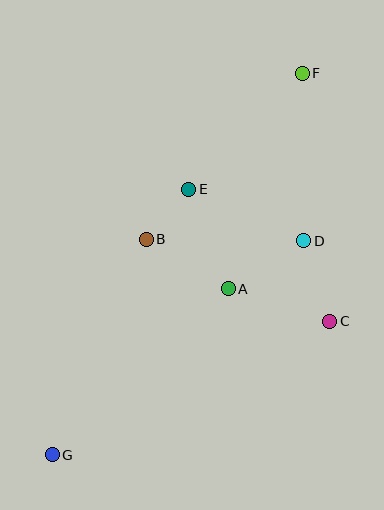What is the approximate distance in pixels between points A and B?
The distance between A and B is approximately 96 pixels.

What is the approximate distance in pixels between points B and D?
The distance between B and D is approximately 158 pixels.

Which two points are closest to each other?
Points B and E are closest to each other.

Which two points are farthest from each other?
Points F and G are farthest from each other.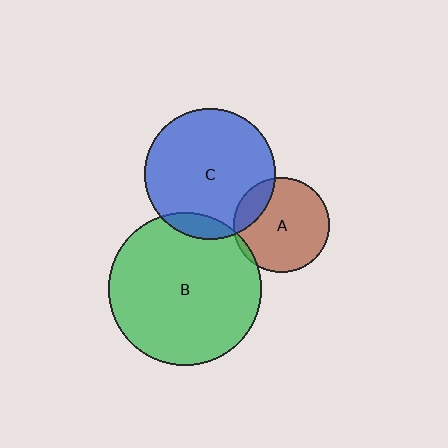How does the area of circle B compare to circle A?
Approximately 2.6 times.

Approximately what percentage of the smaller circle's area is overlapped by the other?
Approximately 15%.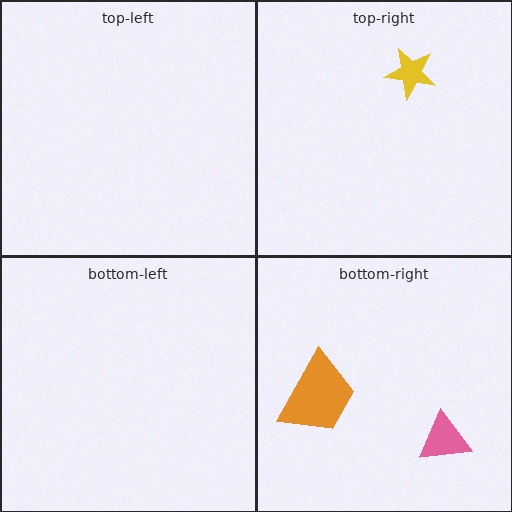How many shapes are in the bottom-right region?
2.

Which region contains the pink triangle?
The bottom-right region.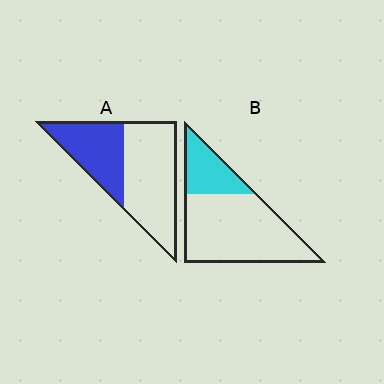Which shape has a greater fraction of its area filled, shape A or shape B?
Shape A.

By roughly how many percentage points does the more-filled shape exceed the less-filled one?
By roughly 15 percentage points (A over B).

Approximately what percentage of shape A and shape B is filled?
A is approximately 40% and B is approximately 25%.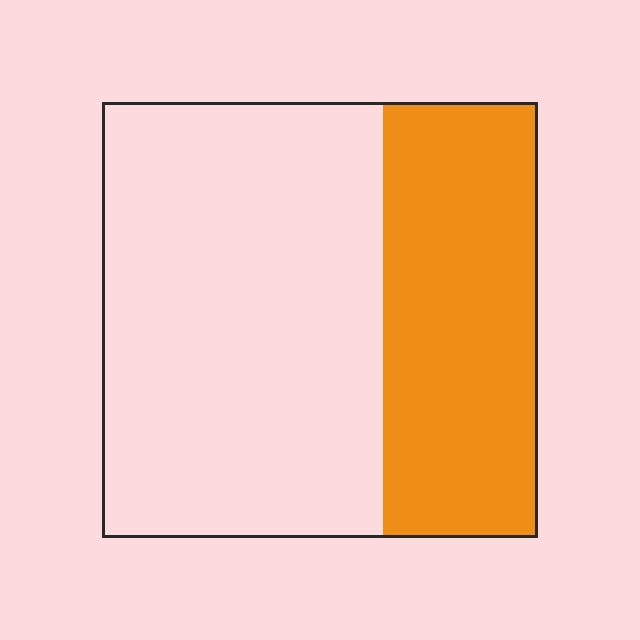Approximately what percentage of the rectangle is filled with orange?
Approximately 35%.